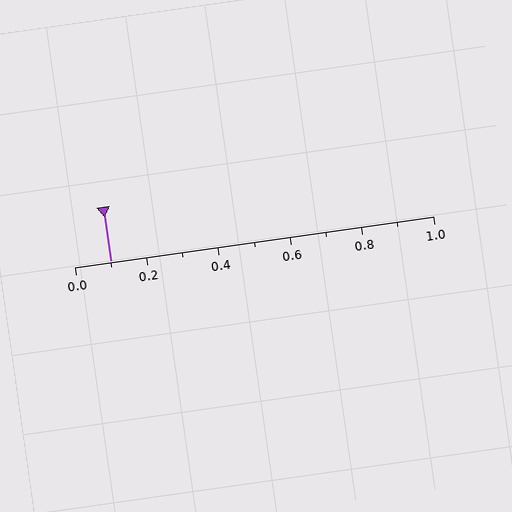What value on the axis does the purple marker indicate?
The marker indicates approximately 0.1.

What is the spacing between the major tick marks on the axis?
The major ticks are spaced 0.2 apart.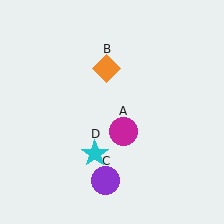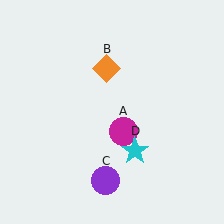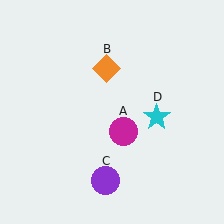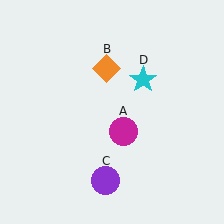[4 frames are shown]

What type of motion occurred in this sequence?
The cyan star (object D) rotated counterclockwise around the center of the scene.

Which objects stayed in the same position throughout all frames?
Magenta circle (object A) and orange diamond (object B) and purple circle (object C) remained stationary.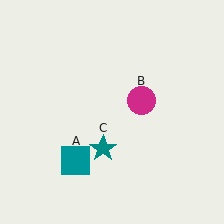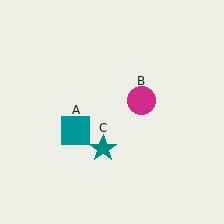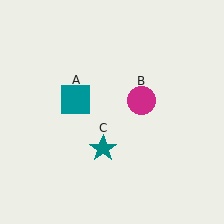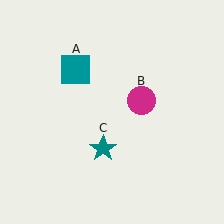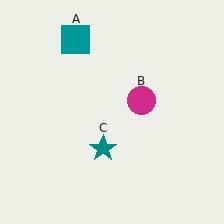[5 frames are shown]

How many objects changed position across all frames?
1 object changed position: teal square (object A).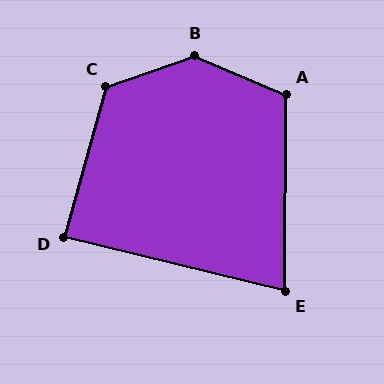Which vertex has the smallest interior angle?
E, at approximately 77 degrees.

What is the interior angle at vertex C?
Approximately 125 degrees (obtuse).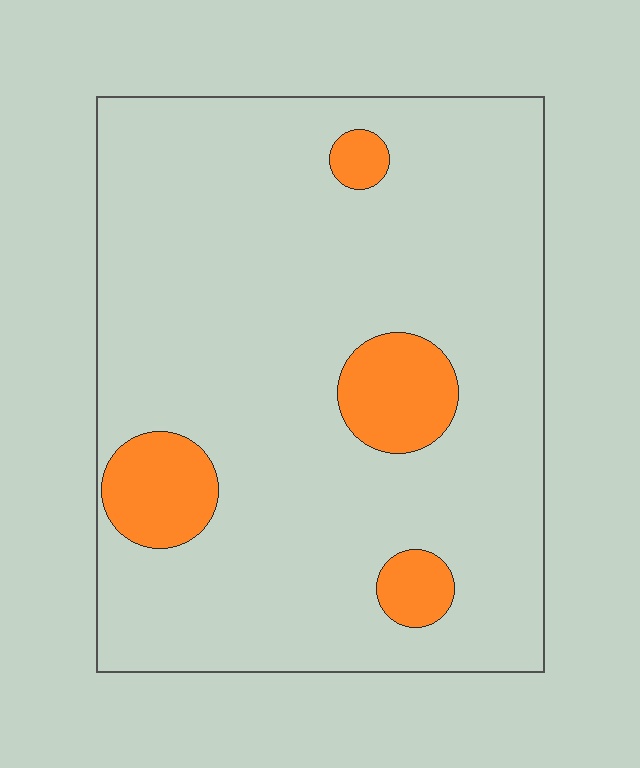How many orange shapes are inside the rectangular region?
4.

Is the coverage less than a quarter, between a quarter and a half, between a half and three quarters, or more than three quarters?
Less than a quarter.